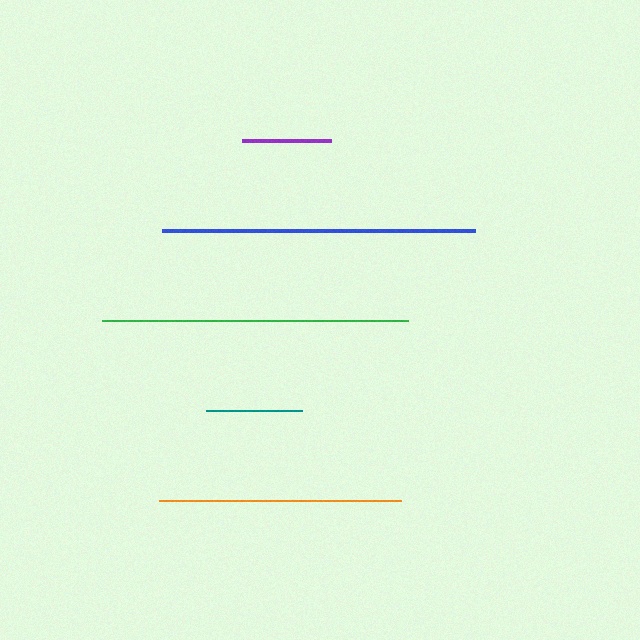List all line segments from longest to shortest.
From longest to shortest: blue, green, orange, teal, purple.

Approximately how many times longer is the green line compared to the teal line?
The green line is approximately 3.2 times the length of the teal line.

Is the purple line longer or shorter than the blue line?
The blue line is longer than the purple line.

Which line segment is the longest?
The blue line is the longest at approximately 313 pixels.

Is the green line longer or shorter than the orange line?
The green line is longer than the orange line.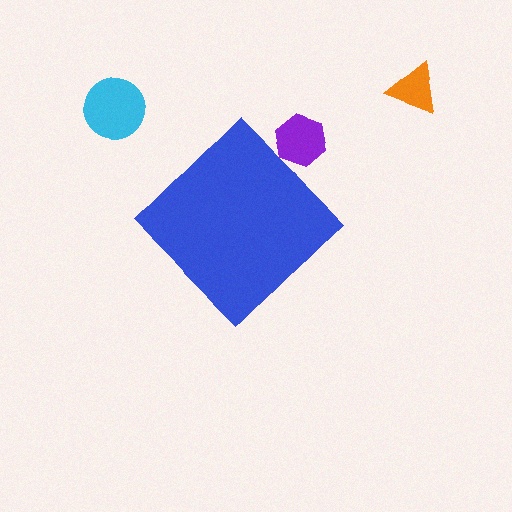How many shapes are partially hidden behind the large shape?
1 shape is partially hidden.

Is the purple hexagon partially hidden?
Yes, the purple hexagon is partially hidden behind the blue diamond.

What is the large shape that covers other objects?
A blue diamond.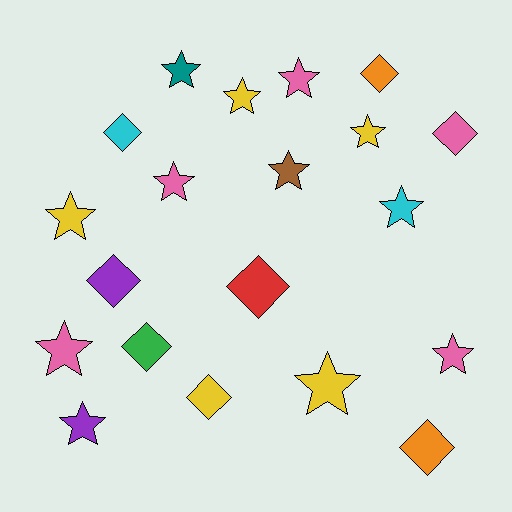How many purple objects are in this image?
There are 2 purple objects.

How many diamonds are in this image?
There are 8 diamonds.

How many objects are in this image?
There are 20 objects.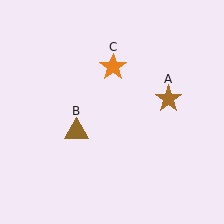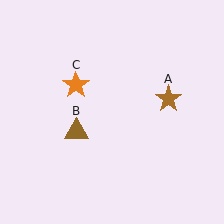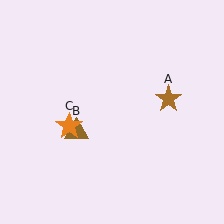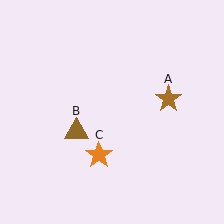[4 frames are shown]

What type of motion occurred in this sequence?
The orange star (object C) rotated counterclockwise around the center of the scene.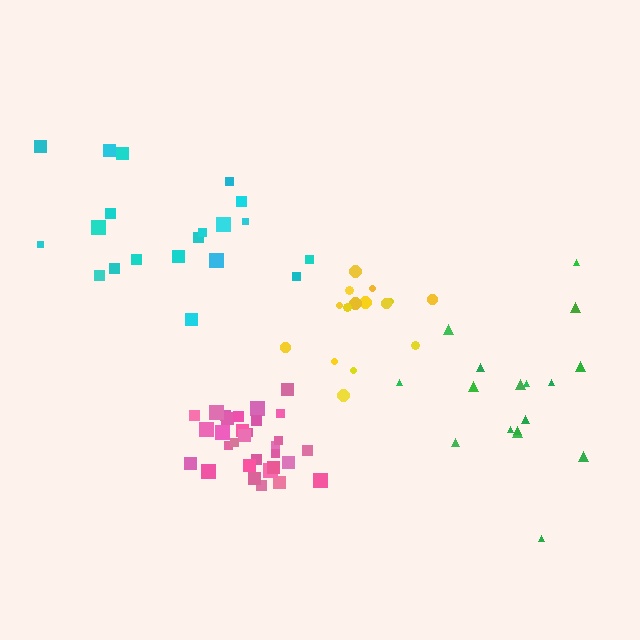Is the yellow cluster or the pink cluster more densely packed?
Pink.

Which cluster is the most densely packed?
Pink.